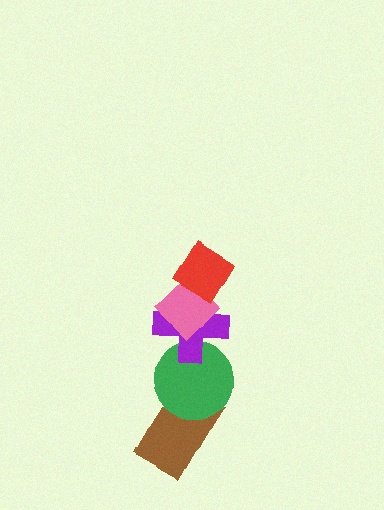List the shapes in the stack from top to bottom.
From top to bottom: the red diamond, the pink diamond, the purple cross, the green circle, the brown rectangle.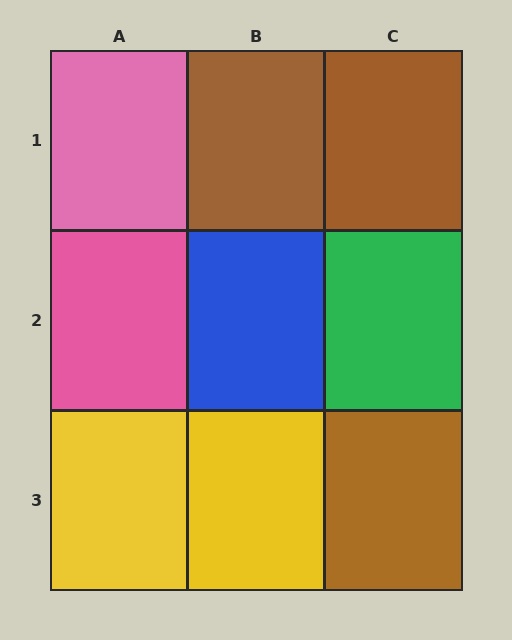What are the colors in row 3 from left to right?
Yellow, yellow, brown.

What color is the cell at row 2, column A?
Pink.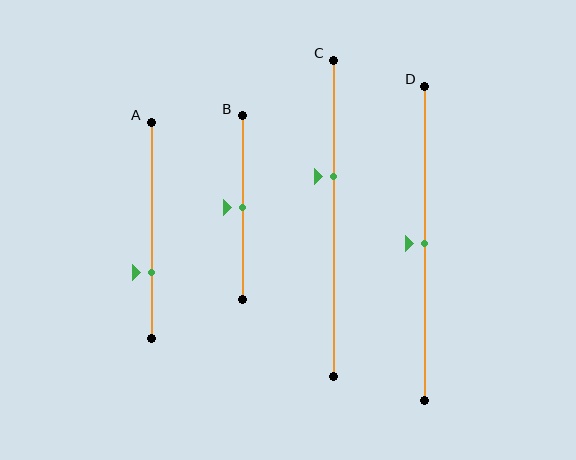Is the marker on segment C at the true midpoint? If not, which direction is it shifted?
No, the marker on segment C is shifted upward by about 13% of the segment length.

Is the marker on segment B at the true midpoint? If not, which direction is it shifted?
Yes, the marker on segment B is at the true midpoint.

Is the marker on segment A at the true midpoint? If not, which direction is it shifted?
No, the marker on segment A is shifted downward by about 20% of the segment length.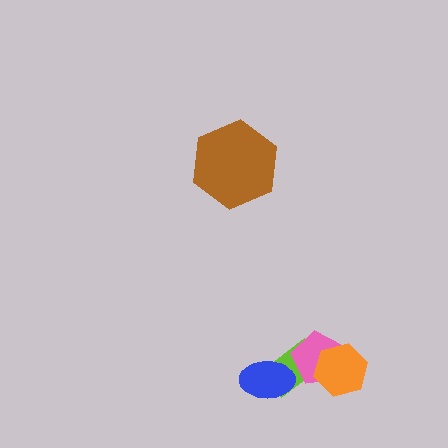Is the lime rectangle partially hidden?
Yes, it is partially covered by another shape.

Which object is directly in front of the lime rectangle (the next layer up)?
The pink pentagon is directly in front of the lime rectangle.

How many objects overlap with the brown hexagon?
0 objects overlap with the brown hexagon.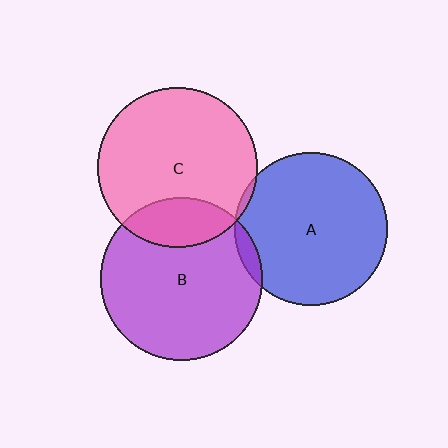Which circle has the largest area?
Circle B (purple).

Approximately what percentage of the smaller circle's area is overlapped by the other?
Approximately 20%.